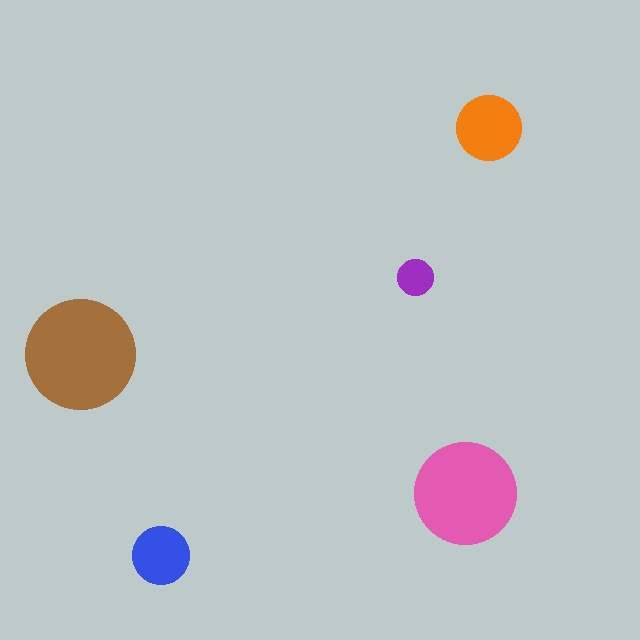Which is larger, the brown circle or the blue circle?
The brown one.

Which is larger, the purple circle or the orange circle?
The orange one.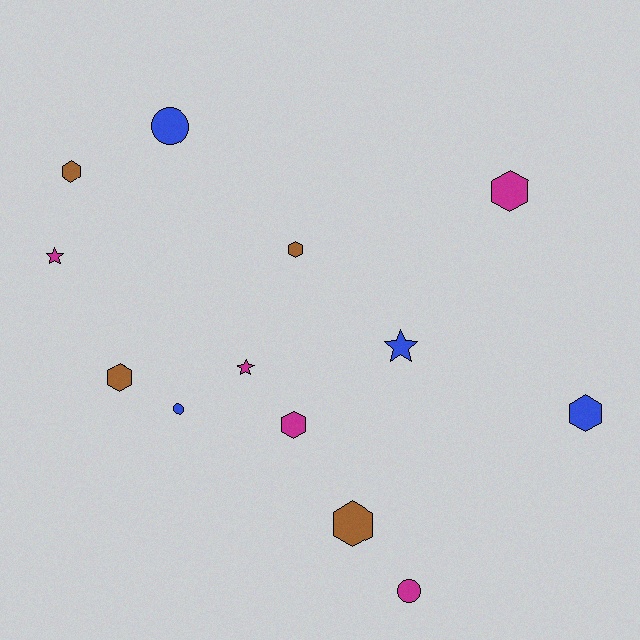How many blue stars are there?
There is 1 blue star.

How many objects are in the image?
There are 13 objects.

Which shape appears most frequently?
Hexagon, with 7 objects.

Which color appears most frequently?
Magenta, with 5 objects.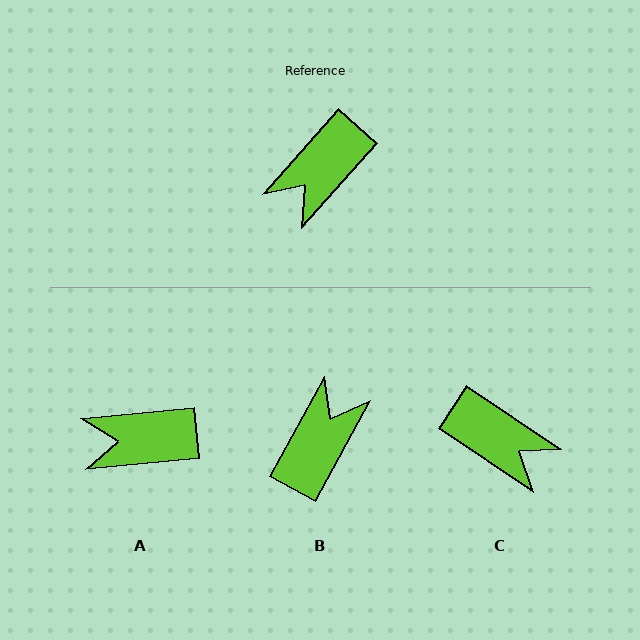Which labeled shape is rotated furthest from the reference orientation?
B, about 167 degrees away.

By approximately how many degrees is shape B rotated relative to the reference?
Approximately 167 degrees clockwise.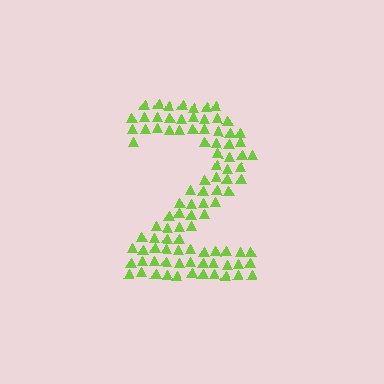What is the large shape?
The large shape is the digit 2.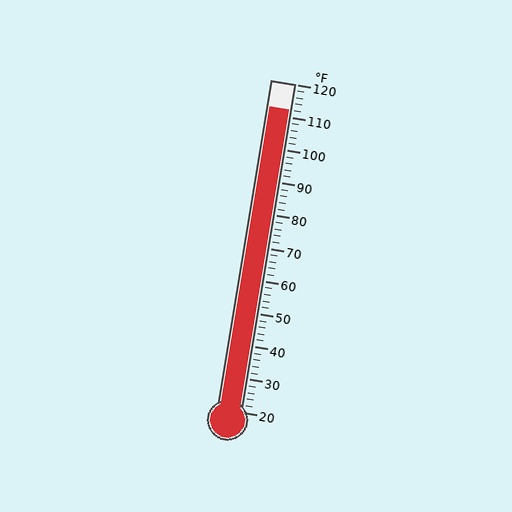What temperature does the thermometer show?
The thermometer shows approximately 112°F.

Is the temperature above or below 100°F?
The temperature is above 100°F.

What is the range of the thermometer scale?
The thermometer scale ranges from 20°F to 120°F.